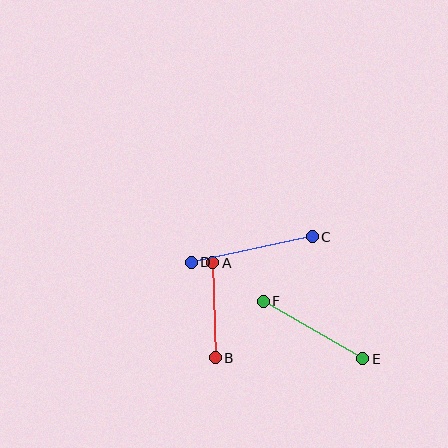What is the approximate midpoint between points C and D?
The midpoint is at approximately (252, 249) pixels.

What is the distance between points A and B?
The distance is approximately 95 pixels.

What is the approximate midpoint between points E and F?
The midpoint is at approximately (313, 330) pixels.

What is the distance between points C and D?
The distance is approximately 124 pixels.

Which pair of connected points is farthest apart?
Points C and D are farthest apart.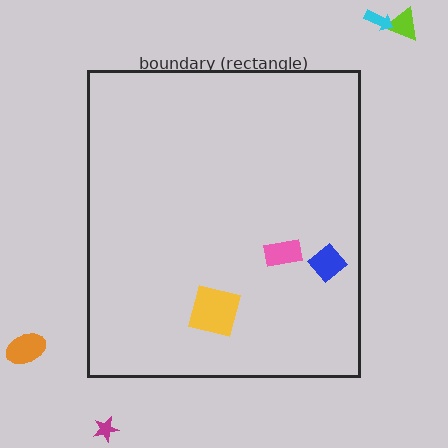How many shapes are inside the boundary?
3 inside, 4 outside.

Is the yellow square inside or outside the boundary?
Inside.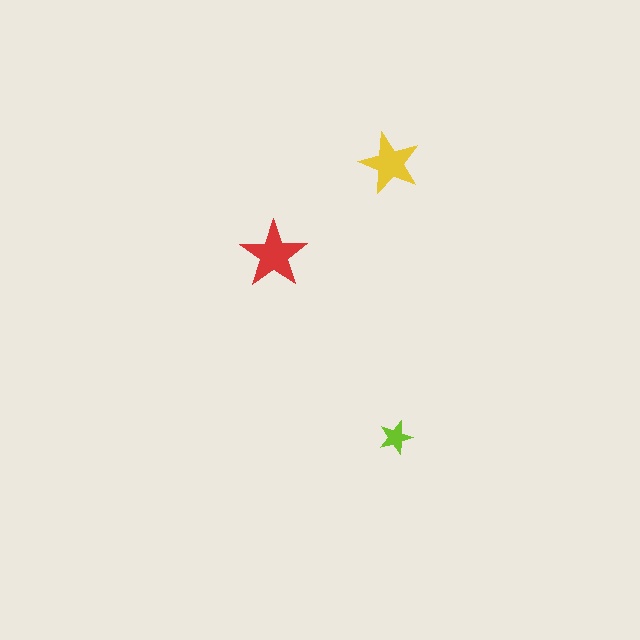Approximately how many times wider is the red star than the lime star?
About 2 times wider.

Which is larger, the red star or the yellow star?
The red one.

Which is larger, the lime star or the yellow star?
The yellow one.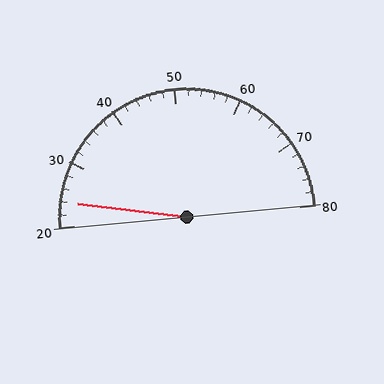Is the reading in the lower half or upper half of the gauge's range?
The reading is in the lower half of the range (20 to 80).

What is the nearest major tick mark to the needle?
The nearest major tick mark is 20.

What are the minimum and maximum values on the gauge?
The gauge ranges from 20 to 80.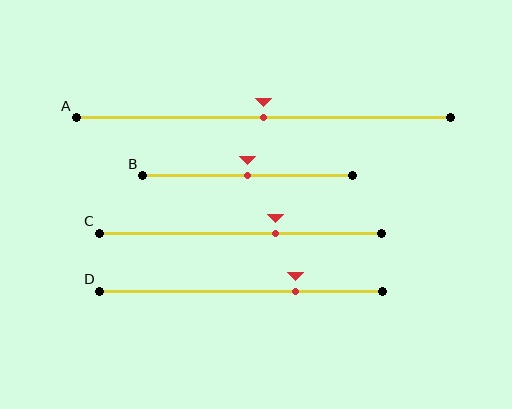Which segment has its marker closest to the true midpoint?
Segment A has its marker closest to the true midpoint.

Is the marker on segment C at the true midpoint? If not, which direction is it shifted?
No, the marker on segment C is shifted to the right by about 12% of the segment length.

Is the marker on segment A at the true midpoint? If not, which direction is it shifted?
Yes, the marker on segment A is at the true midpoint.